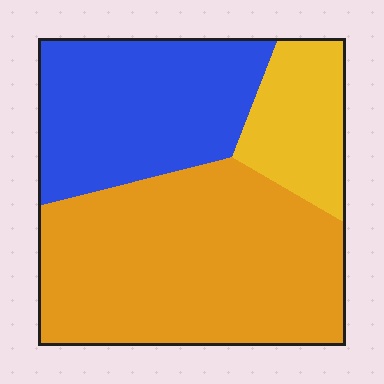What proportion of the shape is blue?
Blue takes up about one third (1/3) of the shape.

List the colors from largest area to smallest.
From largest to smallest: orange, blue, yellow.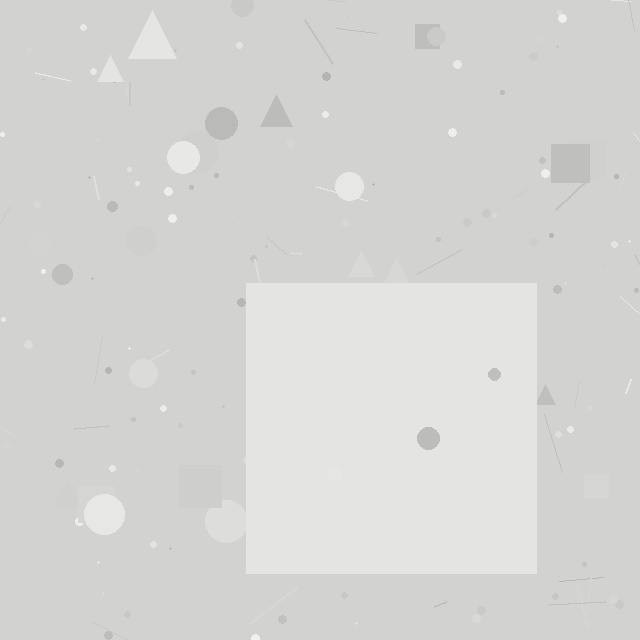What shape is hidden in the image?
A square is hidden in the image.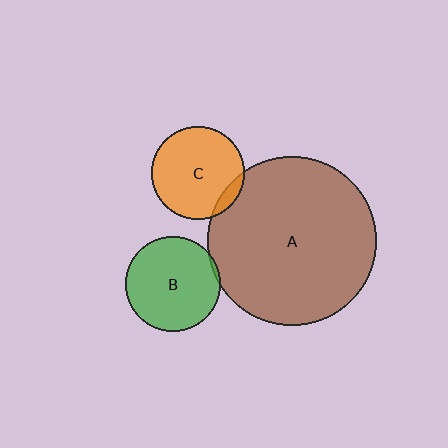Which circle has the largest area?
Circle A (brown).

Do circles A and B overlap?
Yes.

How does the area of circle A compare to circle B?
Approximately 3.1 times.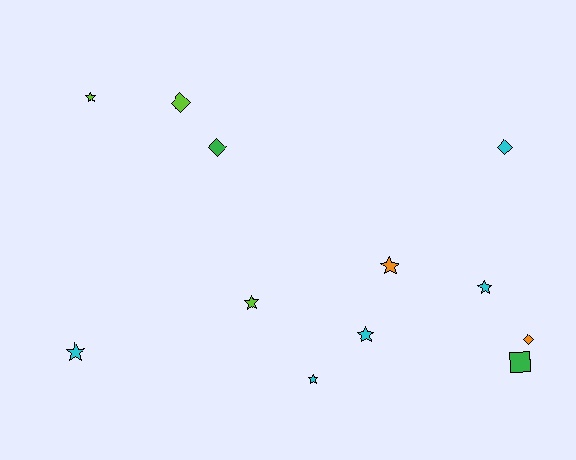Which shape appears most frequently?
Star, with 7 objects.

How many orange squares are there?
There are no orange squares.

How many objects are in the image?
There are 12 objects.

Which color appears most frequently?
Cyan, with 5 objects.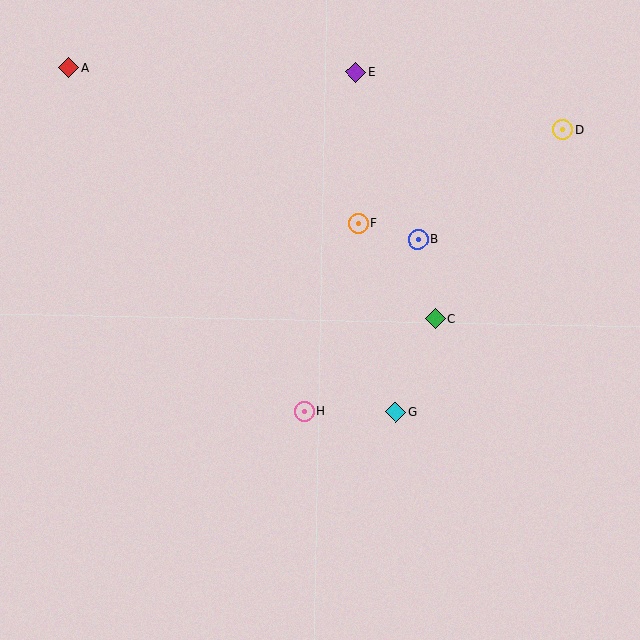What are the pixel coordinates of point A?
Point A is at (69, 68).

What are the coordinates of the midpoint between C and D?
The midpoint between C and D is at (499, 224).